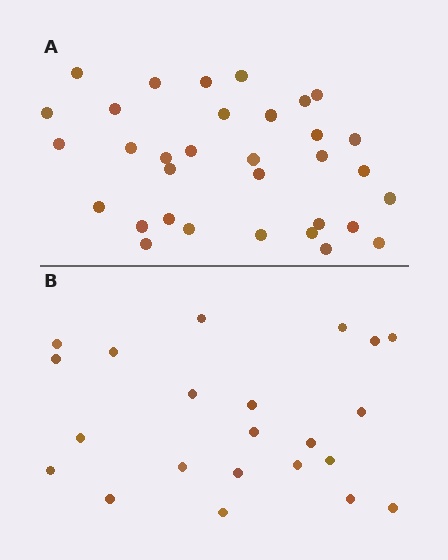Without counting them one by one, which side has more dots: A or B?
Region A (the top region) has more dots.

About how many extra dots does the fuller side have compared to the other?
Region A has roughly 12 or so more dots than region B.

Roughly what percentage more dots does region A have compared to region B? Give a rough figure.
About 50% more.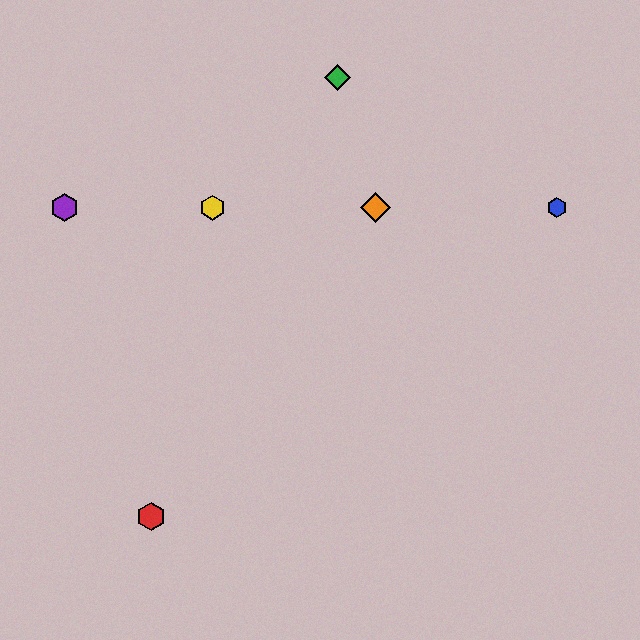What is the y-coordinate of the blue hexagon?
The blue hexagon is at y≈208.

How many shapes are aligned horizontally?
4 shapes (the blue hexagon, the yellow hexagon, the purple hexagon, the orange diamond) are aligned horizontally.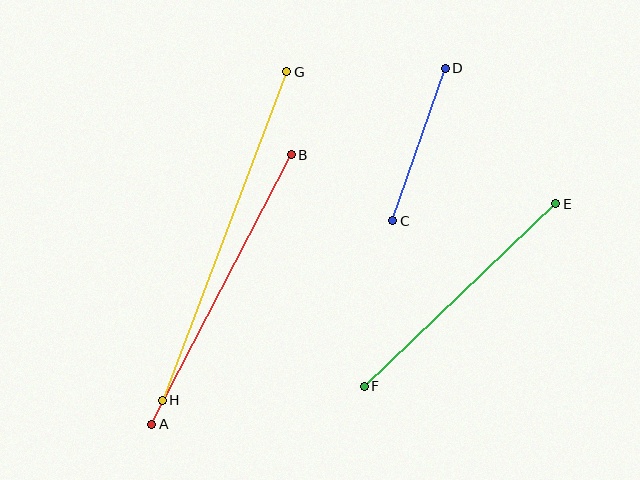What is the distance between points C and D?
The distance is approximately 161 pixels.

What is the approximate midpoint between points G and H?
The midpoint is at approximately (225, 236) pixels.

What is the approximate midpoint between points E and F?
The midpoint is at approximately (460, 295) pixels.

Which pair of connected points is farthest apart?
Points G and H are farthest apart.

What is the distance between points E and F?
The distance is approximately 265 pixels.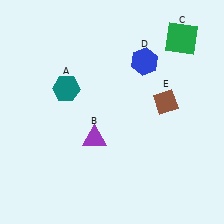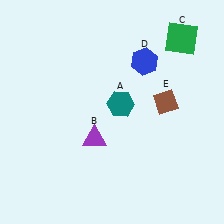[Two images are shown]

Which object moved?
The teal hexagon (A) moved right.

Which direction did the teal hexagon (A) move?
The teal hexagon (A) moved right.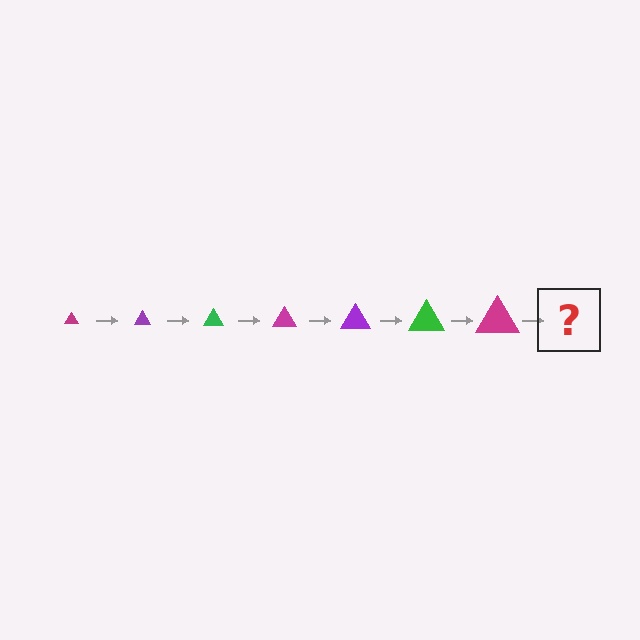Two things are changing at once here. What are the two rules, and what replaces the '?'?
The two rules are that the triangle grows larger each step and the color cycles through magenta, purple, and green. The '?' should be a purple triangle, larger than the previous one.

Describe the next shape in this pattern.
It should be a purple triangle, larger than the previous one.